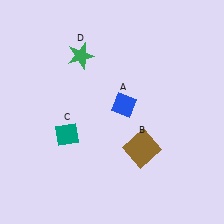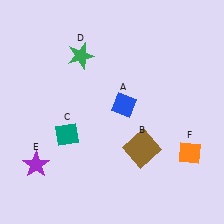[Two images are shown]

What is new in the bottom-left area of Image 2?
A purple star (E) was added in the bottom-left area of Image 2.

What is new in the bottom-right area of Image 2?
An orange diamond (F) was added in the bottom-right area of Image 2.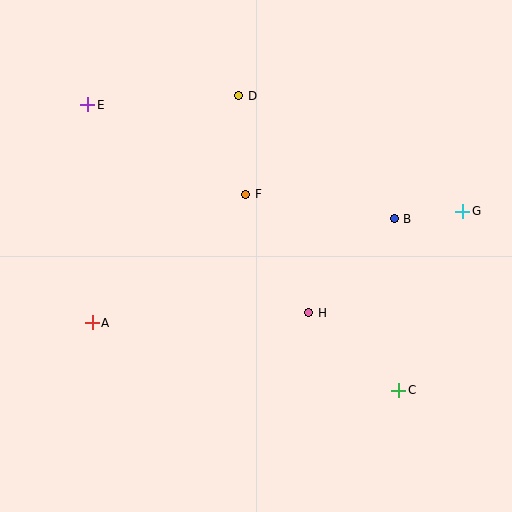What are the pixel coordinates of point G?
Point G is at (463, 211).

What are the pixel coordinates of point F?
Point F is at (246, 194).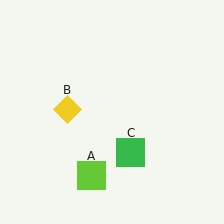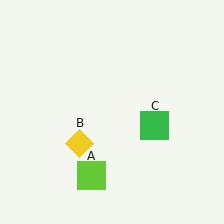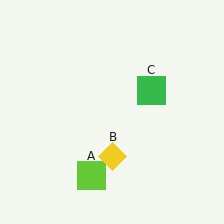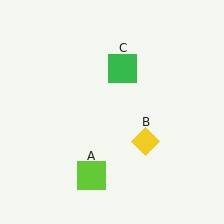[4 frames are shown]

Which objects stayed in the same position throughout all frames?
Lime square (object A) remained stationary.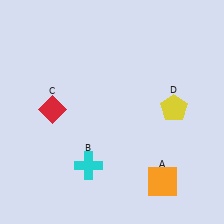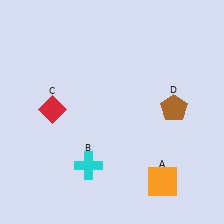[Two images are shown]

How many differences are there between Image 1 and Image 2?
There is 1 difference between the two images.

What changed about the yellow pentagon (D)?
In Image 1, D is yellow. In Image 2, it changed to brown.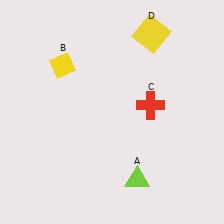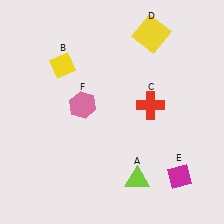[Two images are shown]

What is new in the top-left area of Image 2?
A pink hexagon (F) was added in the top-left area of Image 2.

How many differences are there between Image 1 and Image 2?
There are 2 differences between the two images.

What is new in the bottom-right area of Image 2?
A magenta diamond (E) was added in the bottom-right area of Image 2.